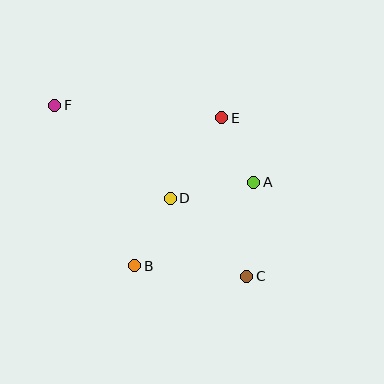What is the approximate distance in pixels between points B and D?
The distance between B and D is approximately 76 pixels.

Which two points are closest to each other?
Points A and E are closest to each other.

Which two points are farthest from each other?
Points C and F are farthest from each other.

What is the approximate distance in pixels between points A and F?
The distance between A and F is approximately 213 pixels.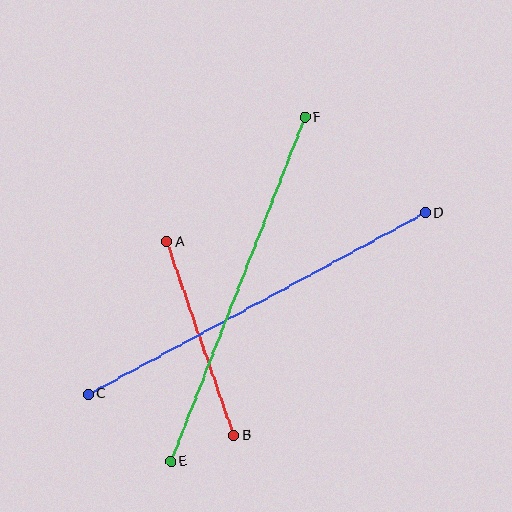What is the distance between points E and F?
The distance is approximately 369 pixels.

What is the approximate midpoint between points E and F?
The midpoint is at approximately (238, 290) pixels.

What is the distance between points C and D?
The distance is approximately 383 pixels.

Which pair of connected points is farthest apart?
Points C and D are farthest apart.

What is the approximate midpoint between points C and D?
The midpoint is at approximately (257, 304) pixels.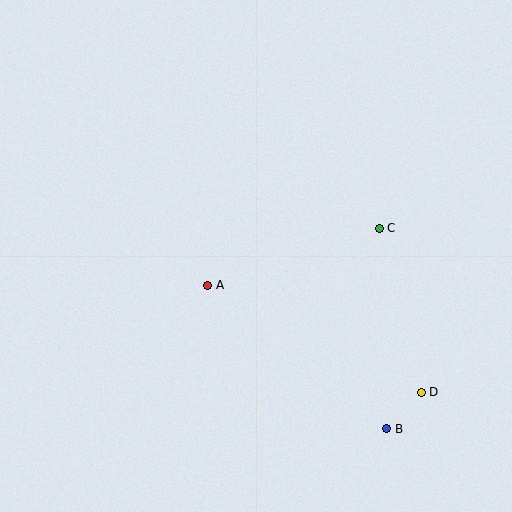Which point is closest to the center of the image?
Point A at (208, 285) is closest to the center.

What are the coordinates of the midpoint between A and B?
The midpoint between A and B is at (297, 357).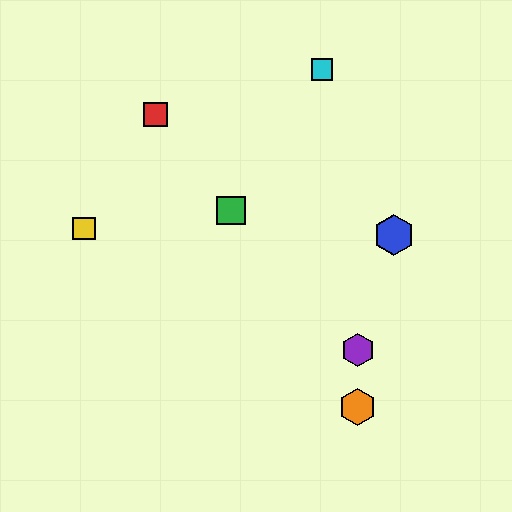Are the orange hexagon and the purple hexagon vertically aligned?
Yes, both are at x≈358.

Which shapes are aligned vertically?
The purple hexagon, the orange hexagon are aligned vertically.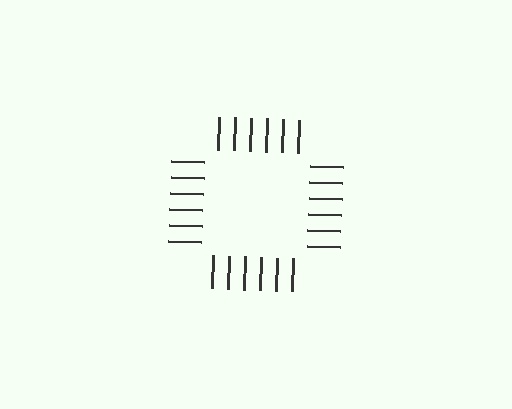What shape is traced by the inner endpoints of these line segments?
An illusory square — the line segments terminate on its edges but no continuous stroke is drawn.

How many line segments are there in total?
24 — 6 along each of the 4 edges.